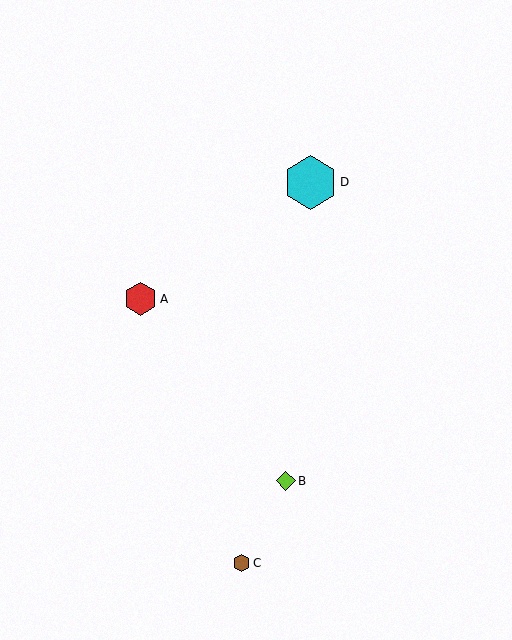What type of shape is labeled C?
Shape C is a brown hexagon.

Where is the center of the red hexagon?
The center of the red hexagon is at (141, 299).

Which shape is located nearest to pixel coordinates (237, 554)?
The brown hexagon (labeled C) at (241, 563) is nearest to that location.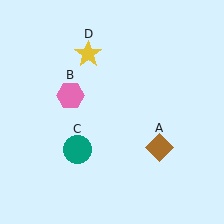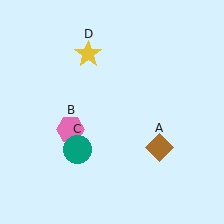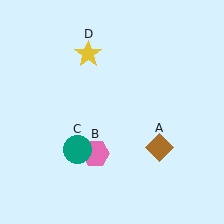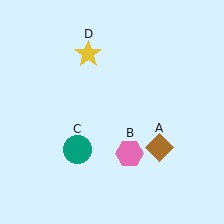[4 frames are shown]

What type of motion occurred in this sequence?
The pink hexagon (object B) rotated counterclockwise around the center of the scene.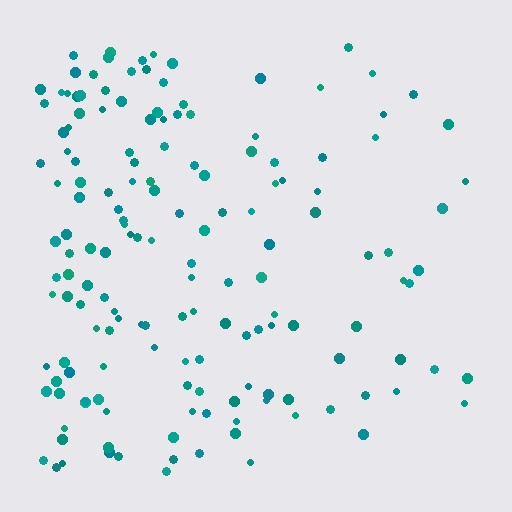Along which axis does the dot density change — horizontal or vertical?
Horizontal.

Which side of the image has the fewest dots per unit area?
The right.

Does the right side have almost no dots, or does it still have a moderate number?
Still a moderate number, just noticeably fewer than the left.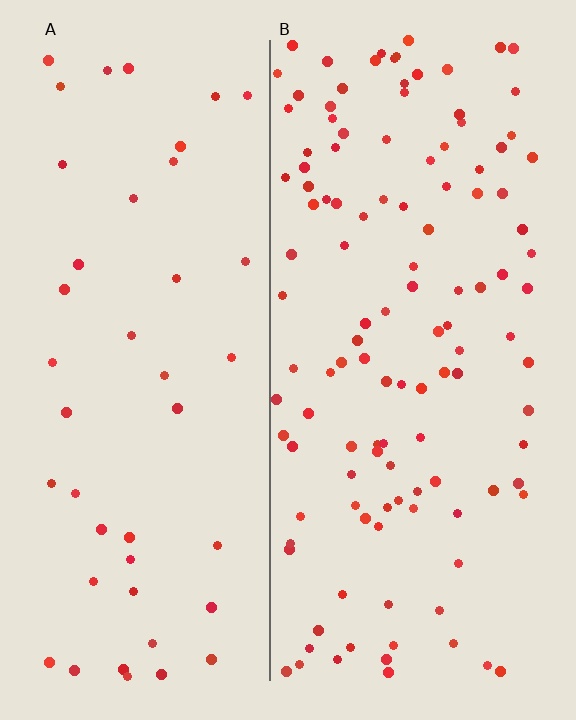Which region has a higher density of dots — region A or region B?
B (the right).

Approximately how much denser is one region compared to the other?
Approximately 2.8× — region B over region A.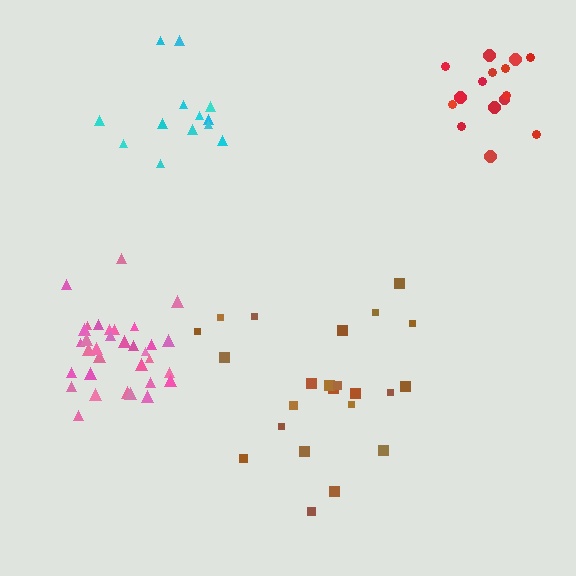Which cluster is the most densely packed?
Pink.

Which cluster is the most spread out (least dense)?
Brown.